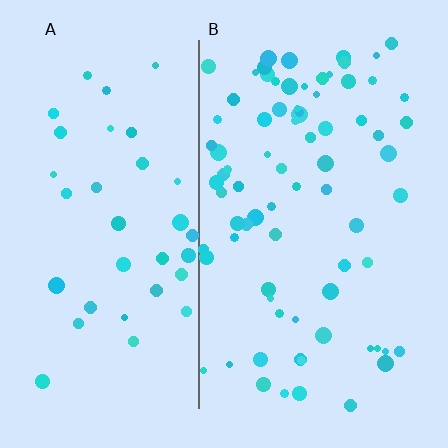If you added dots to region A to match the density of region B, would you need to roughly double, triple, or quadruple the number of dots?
Approximately double.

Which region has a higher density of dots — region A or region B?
B (the right).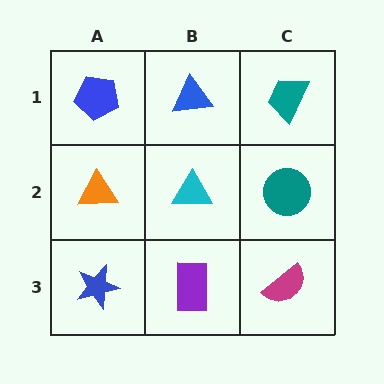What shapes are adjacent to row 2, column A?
A blue pentagon (row 1, column A), a blue star (row 3, column A), a cyan triangle (row 2, column B).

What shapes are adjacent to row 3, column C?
A teal circle (row 2, column C), a purple rectangle (row 3, column B).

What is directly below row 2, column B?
A purple rectangle.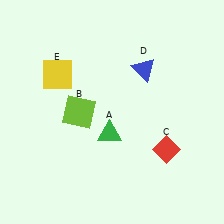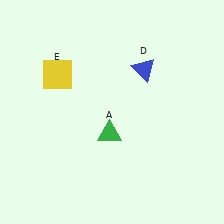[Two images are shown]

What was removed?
The lime square (B), the red diamond (C) were removed in Image 2.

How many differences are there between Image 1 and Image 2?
There are 2 differences between the two images.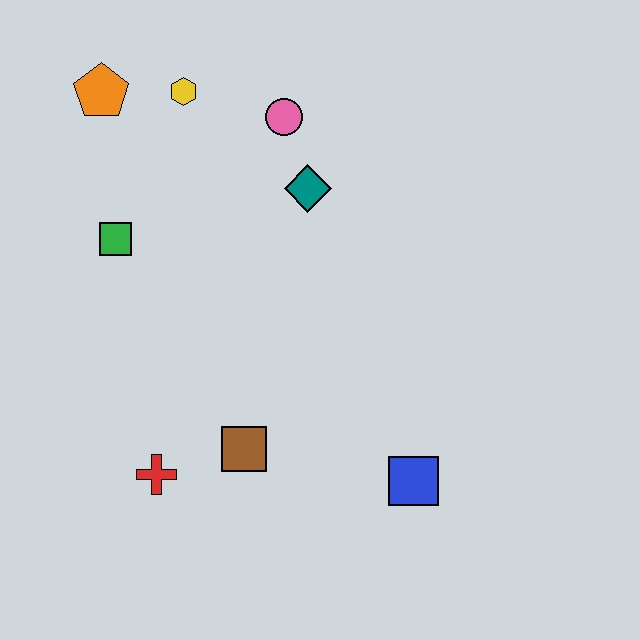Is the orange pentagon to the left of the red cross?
Yes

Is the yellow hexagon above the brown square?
Yes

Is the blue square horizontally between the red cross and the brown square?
No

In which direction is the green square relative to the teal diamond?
The green square is to the left of the teal diamond.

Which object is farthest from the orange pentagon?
The blue square is farthest from the orange pentagon.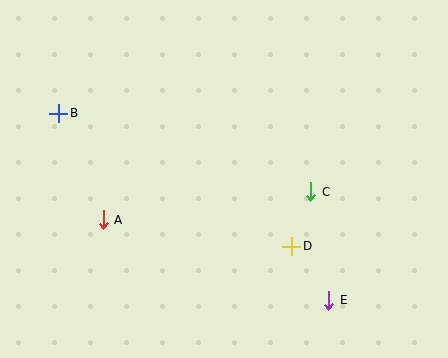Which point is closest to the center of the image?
Point C at (311, 192) is closest to the center.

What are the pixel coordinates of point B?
Point B is at (59, 113).